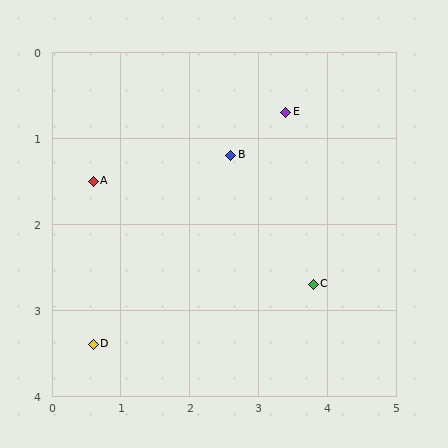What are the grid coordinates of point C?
Point C is at approximately (3.8, 2.7).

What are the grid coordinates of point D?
Point D is at approximately (0.6, 3.4).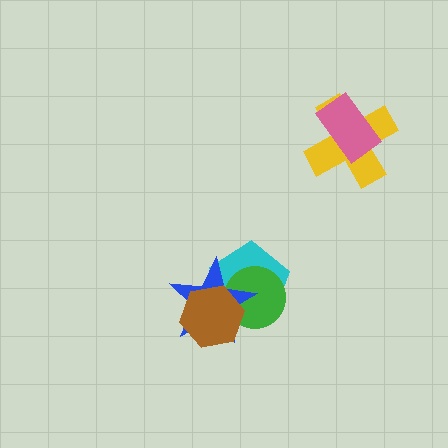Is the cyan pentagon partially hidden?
Yes, it is partially covered by another shape.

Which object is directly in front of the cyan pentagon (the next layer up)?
The green circle is directly in front of the cyan pentagon.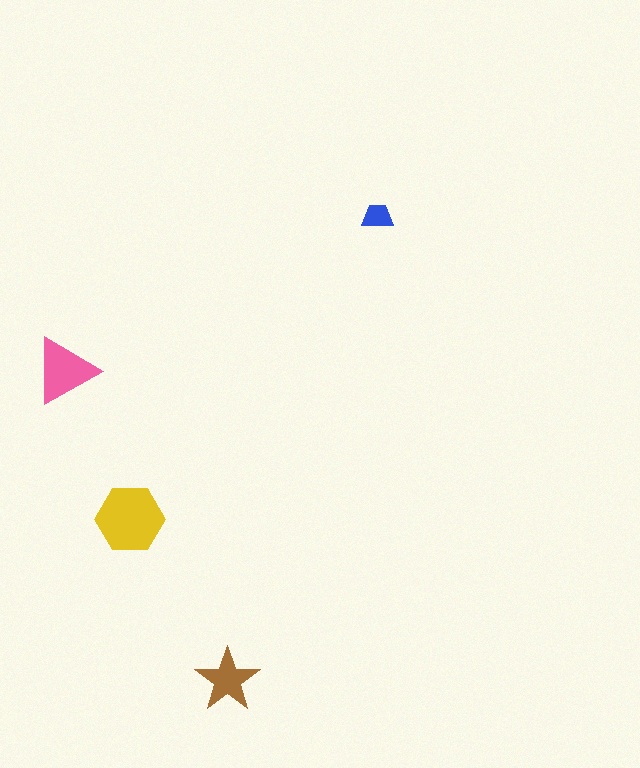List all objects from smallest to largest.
The blue trapezoid, the brown star, the pink triangle, the yellow hexagon.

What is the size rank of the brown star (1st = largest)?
3rd.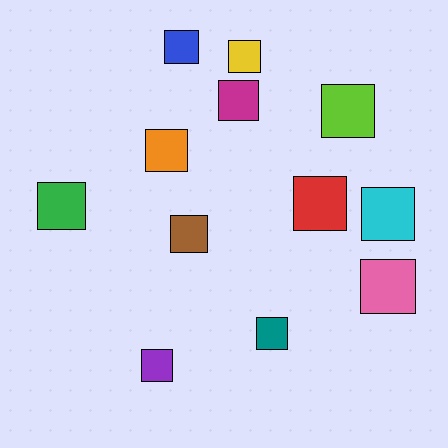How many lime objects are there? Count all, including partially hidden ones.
There is 1 lime object.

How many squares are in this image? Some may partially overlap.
There are 12 squares.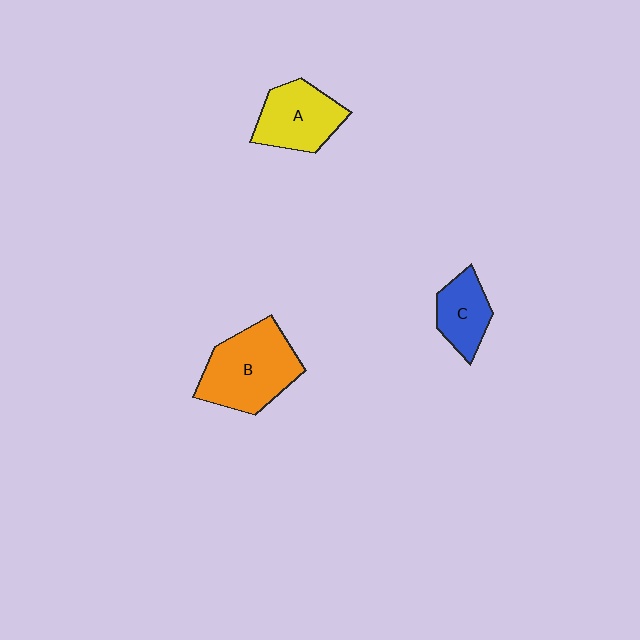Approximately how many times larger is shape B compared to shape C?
Approximately 1.9 times.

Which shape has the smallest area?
Shape C (blue).